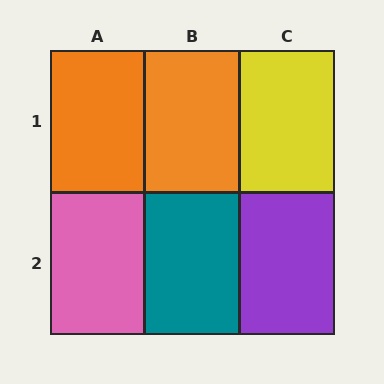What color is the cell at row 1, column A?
Orange.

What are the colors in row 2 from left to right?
Pink, teal, purple.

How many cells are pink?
1 cell is pink.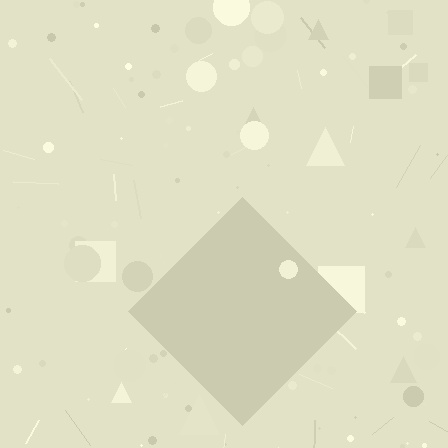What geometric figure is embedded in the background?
A diamond is embedded in the background.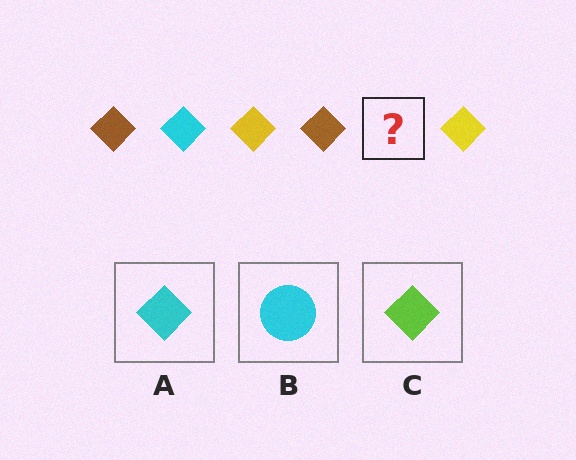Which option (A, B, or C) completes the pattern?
A.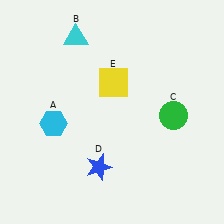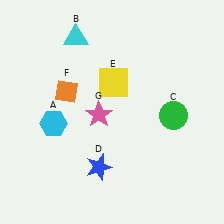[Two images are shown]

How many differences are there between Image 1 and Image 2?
There are 2 differences between the two images.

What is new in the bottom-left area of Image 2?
A pink star (G) was added in the bottom-left area of Image 2.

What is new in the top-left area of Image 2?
An orange diamond (F) was added in the top-left area of Image 2.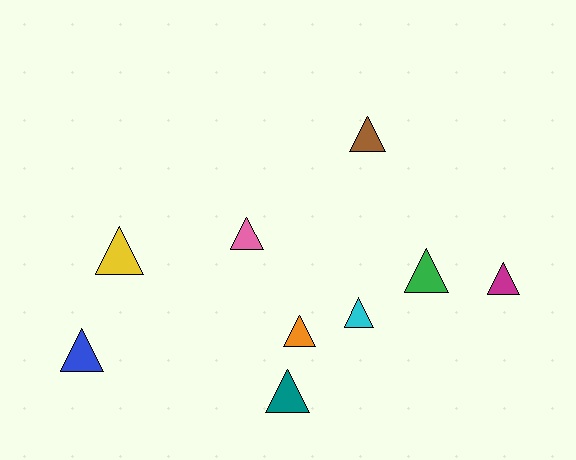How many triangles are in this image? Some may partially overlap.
There are 9 triangles.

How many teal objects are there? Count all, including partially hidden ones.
There is 1 teal object.